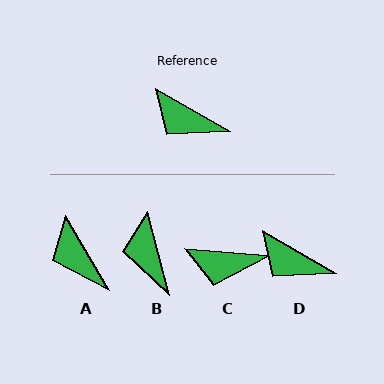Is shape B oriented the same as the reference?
No, it is off by about 45 degrees.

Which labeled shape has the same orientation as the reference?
D.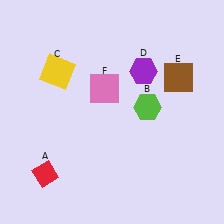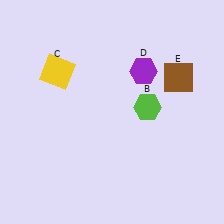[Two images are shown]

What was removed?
The pink square (F), the red diamond (A) were removed in Image 2.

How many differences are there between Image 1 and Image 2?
There are 2 differences between the two images.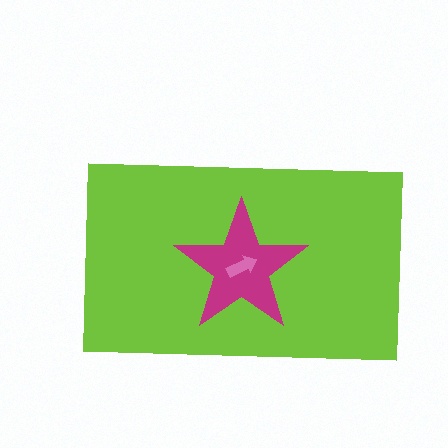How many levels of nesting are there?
3.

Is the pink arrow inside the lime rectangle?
Yes.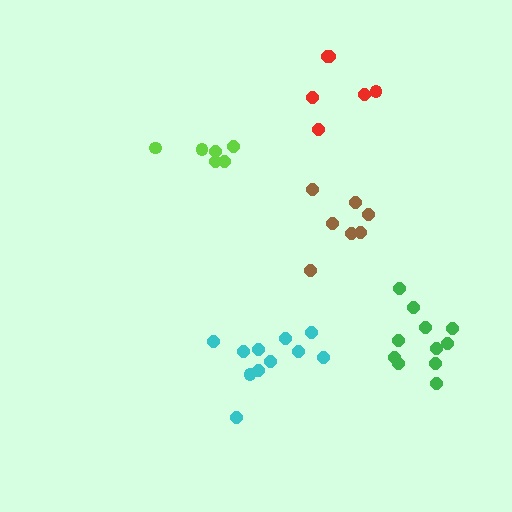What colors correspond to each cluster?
The clusters are colored: brown, cyan, lime, green, red.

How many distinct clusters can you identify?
There are 5 distinct clusters.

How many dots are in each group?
Group 1: 7 dots, Group 2: 11 dots, Group 3: 6 dots, Group 4: 11 dots, Group 5: 6 dots (41 total).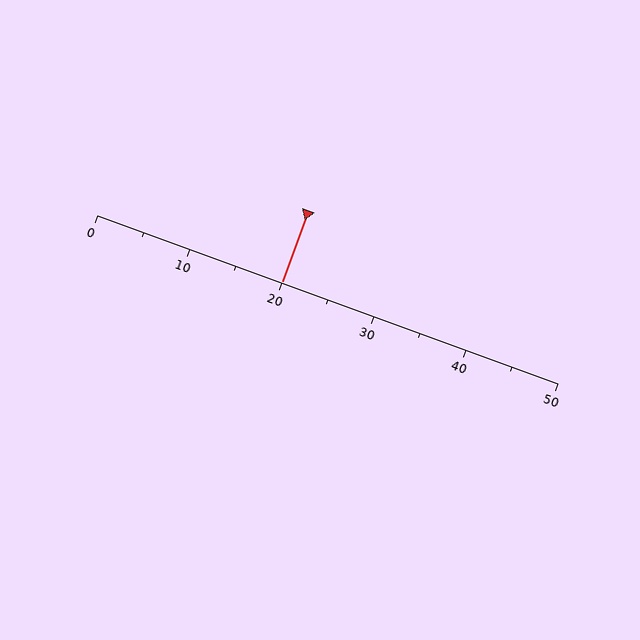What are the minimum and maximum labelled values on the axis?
The axis runs from 0 to 50.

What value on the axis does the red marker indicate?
The marker indicates approximately 20.